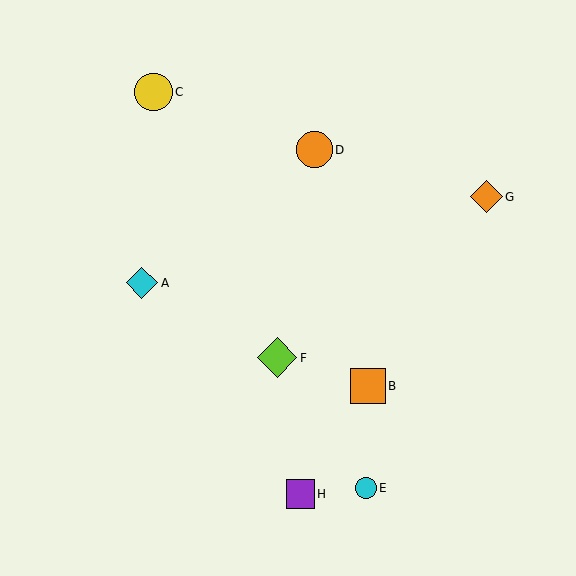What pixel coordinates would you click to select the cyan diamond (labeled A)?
Click at (142, 283) to select the cyan diamond A.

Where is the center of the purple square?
The center of the purple square is at (300, 494).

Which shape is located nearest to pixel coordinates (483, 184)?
The orange diamond (labeled G) at (486, 197) is nearest to that location.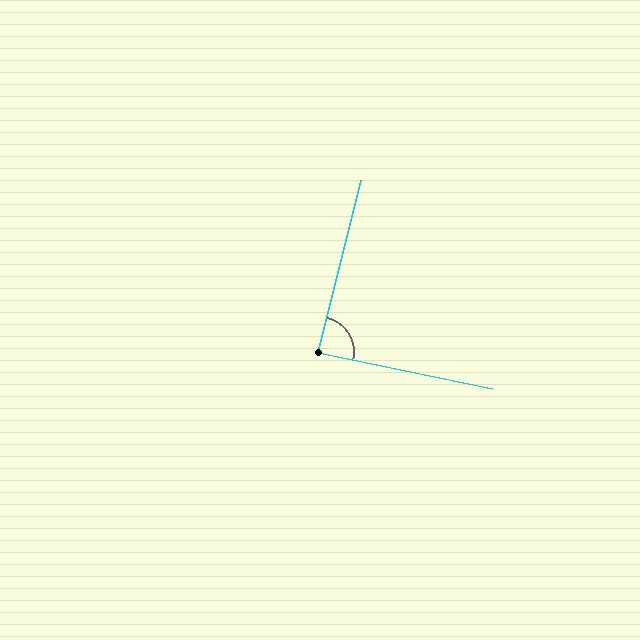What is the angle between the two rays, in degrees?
Approximately 88 degrees.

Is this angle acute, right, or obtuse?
It is approximately a right angle.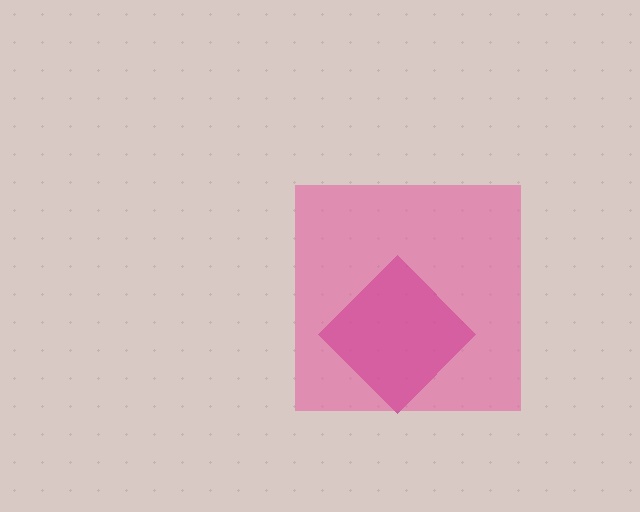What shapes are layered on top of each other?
The layered shapes are: a magenta diamond, a pink square.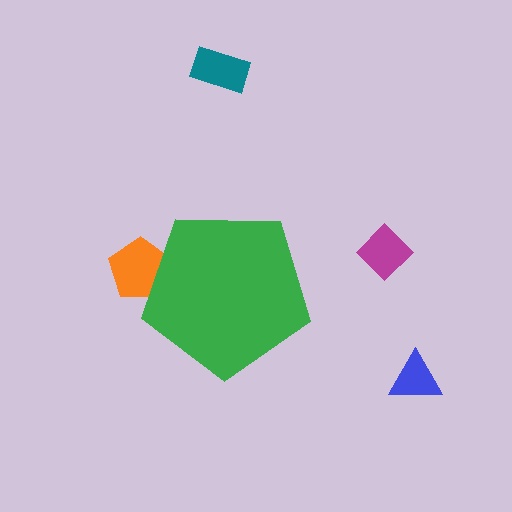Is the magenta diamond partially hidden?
No, the magenta diamond is fully visible.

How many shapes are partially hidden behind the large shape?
1 shape is partially hidden.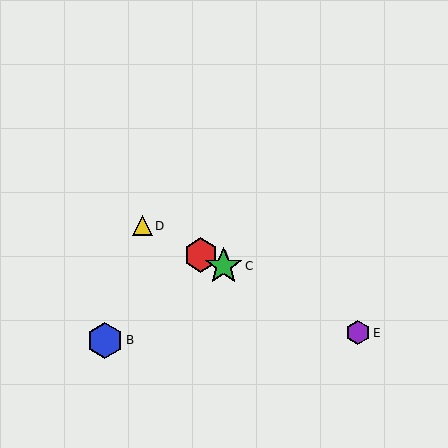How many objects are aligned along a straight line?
4 objects (A, C, D, E) are aligned along a straight line.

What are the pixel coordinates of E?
Object E is at (358, 333).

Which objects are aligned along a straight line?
Objects A, C, D, E are aligned along a straight line.